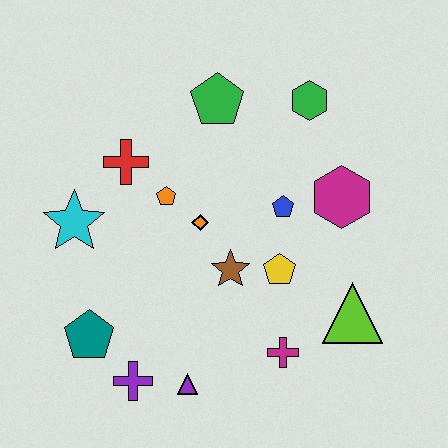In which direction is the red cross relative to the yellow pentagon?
The red cross is to the left of the yellow pentagon.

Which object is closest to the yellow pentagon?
The brown star is closest to the yellow pentagon.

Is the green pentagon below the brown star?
No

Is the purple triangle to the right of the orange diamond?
No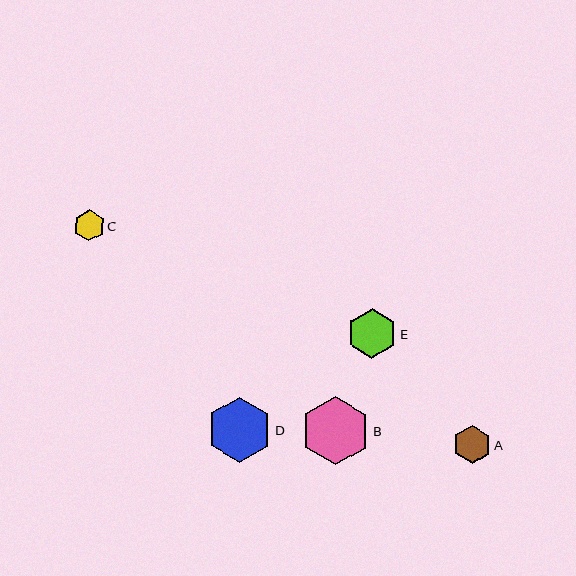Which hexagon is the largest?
Hexagon B is the largest with a size of approximately 69 pixels.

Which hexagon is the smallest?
Hexagon C is the smallest with a size of approximately 31 pixels.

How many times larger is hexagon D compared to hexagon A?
Hexagon D is approximately 1.7 times the size of hexagon A.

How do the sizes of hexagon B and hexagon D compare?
Hexagon B and hexagon D are approximately the same size.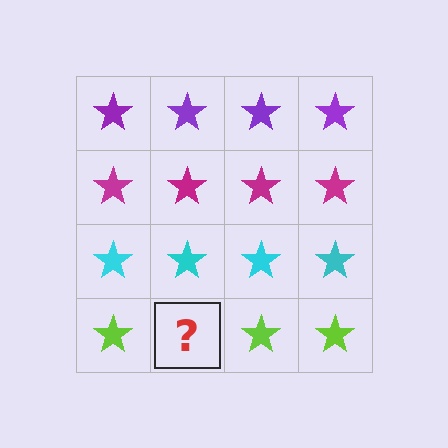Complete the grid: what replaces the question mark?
The question mark should be replaced with a lime star.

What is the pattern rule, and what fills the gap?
The rule is that each row has a consistent color. The gap should be filled with a lime star.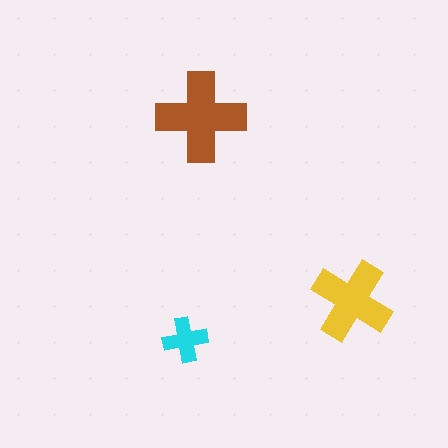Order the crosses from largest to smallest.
the brown one, the yellow one, the cyan one.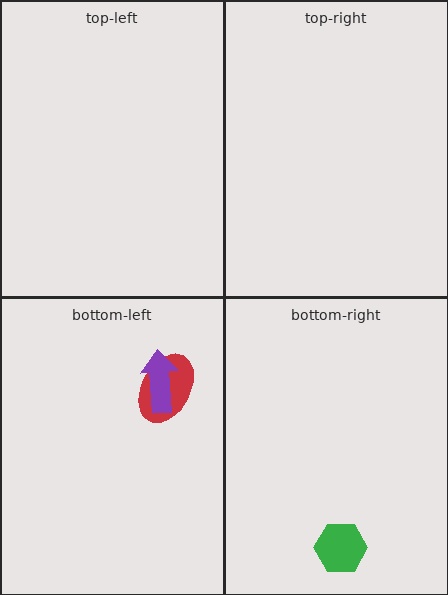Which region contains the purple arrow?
The bottom-left region.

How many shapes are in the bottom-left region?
2.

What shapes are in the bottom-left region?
The red ellipse, the purple arrow.